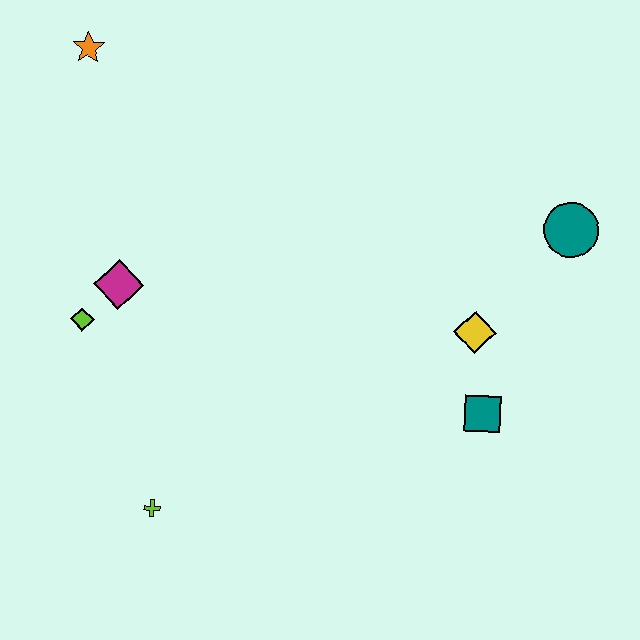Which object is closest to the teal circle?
The yellow diamond is closest to the teal circle.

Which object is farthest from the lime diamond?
The teal circle is farthest from the lime diamond.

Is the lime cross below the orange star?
Yes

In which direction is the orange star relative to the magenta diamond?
The orange star is above the magenta diamond.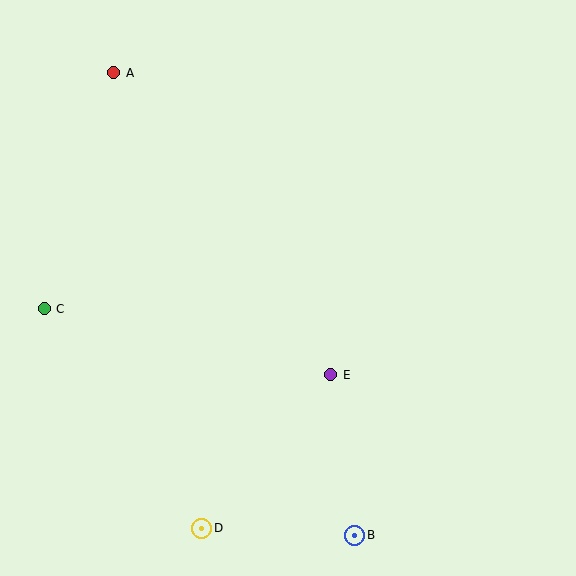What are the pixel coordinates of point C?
Point C is at (44, 309).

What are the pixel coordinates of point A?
Point A is at (114, 73).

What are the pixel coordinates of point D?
Point D is at (202, 528).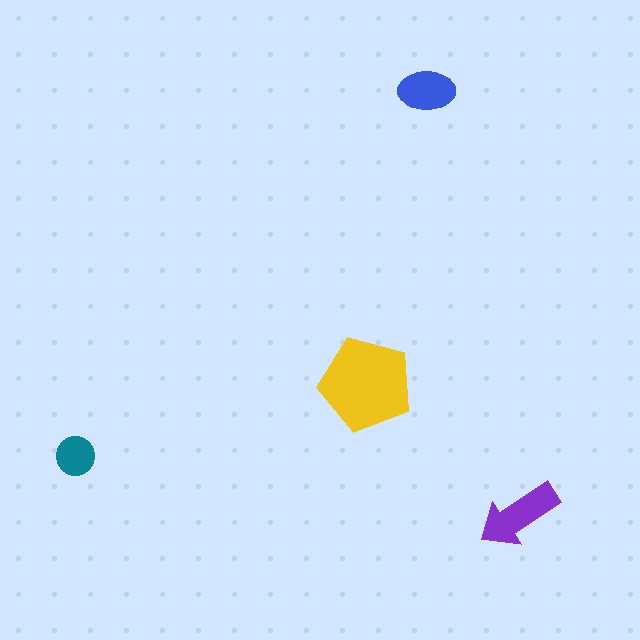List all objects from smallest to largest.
The teal circle, the blue ellipse, the purple arrow, the yellow pentagon.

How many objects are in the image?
There are 4 objects in the image.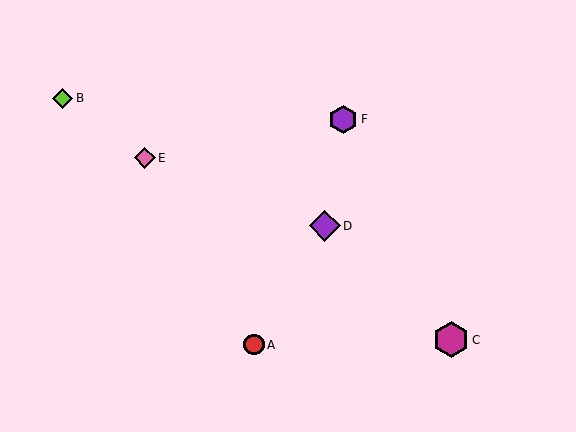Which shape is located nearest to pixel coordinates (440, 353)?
The magenta hexagon (labeled C) at (451, 340) is nearest to that location.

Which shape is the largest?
The magenta hexagon (labeled C) is the largest.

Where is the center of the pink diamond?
The center of the pink diamond is at (145, 158).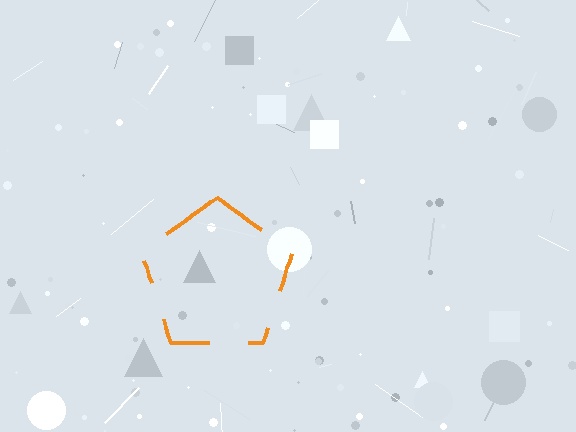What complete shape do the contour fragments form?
The contour fragments form a pentagon.